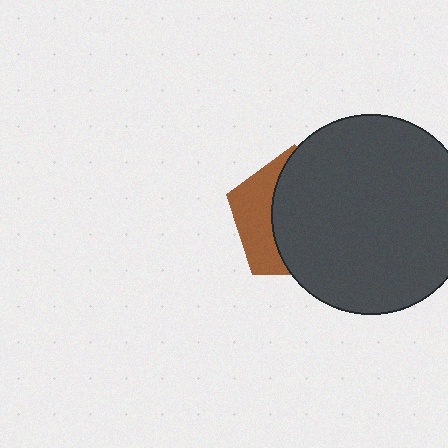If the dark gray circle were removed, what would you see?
You would see the complete brown pentagon.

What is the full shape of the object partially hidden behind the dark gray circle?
The partially hidden object is a brown pentagon.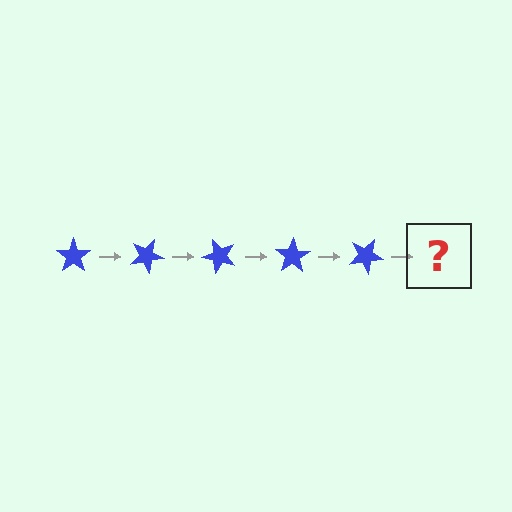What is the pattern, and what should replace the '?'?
The pattern is that the star rotates 25 degrees each step. The '?' should be a blue star rotated 125 degrees.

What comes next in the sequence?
The next element should be a blue star rotated 125 degrees.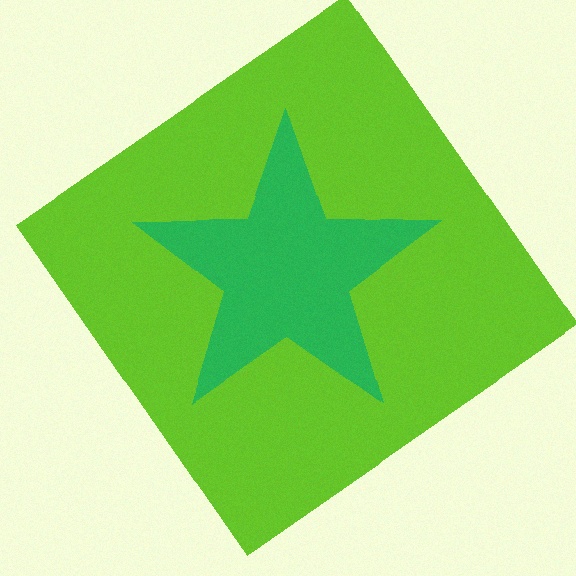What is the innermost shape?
The green star.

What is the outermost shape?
The lime diamond.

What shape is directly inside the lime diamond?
The green star.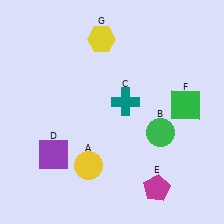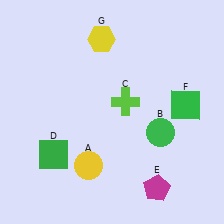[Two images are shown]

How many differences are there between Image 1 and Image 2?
There are 2 differences between the two images.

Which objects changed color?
C changed from teal to lime. D changed from purple to green.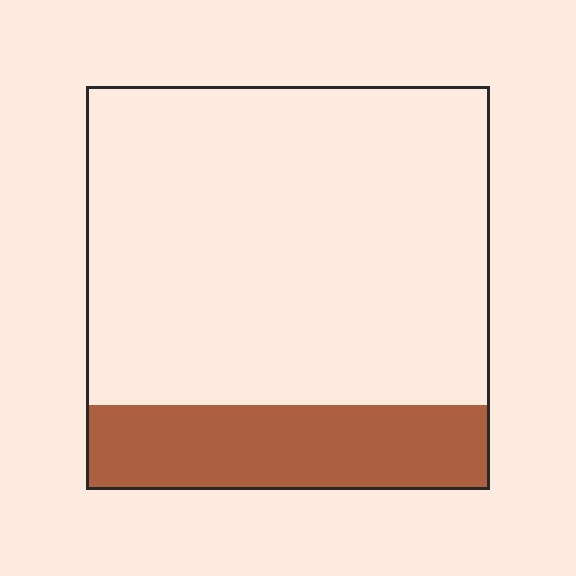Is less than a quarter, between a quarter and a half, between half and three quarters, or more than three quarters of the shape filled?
Less than a quarter.